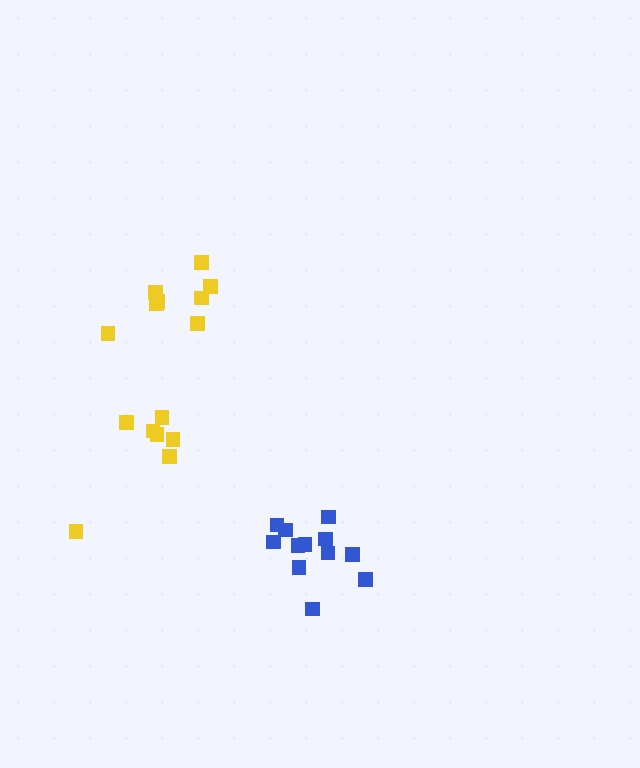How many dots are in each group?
Group 1: 15 dots, Group 2: 12 dots (27 total).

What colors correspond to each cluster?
The clusters are colored: yellow, blue.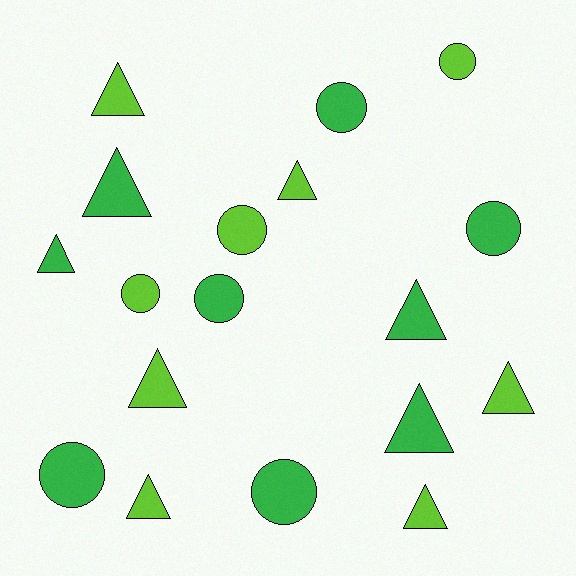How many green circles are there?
There are 5 green circles.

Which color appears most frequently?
Lime, with 9 objects.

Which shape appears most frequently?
Triangle, with 10 objects.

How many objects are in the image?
There are 18 objects.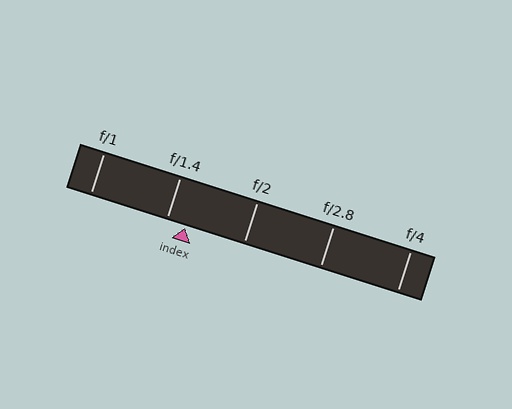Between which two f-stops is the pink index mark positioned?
The index mark is between f/1.4 and f/2.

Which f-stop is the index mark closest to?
The index mark is closest to f/1.4.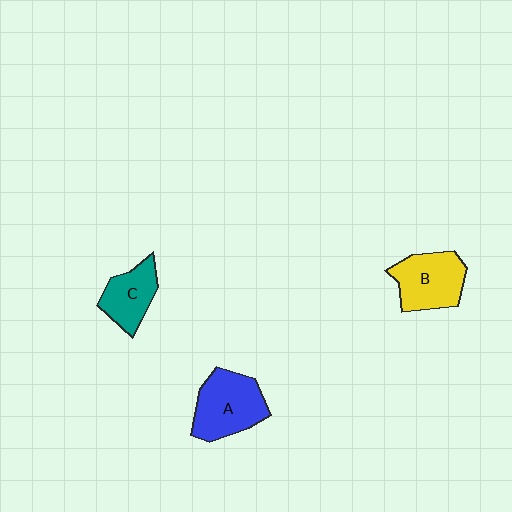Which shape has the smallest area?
Shape C (teal).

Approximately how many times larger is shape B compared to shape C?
Approximately 1.3 times.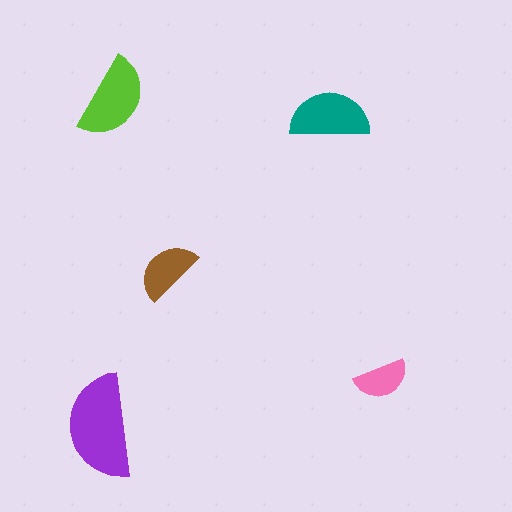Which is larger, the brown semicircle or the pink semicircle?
The brown one.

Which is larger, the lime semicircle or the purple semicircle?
The purple one.